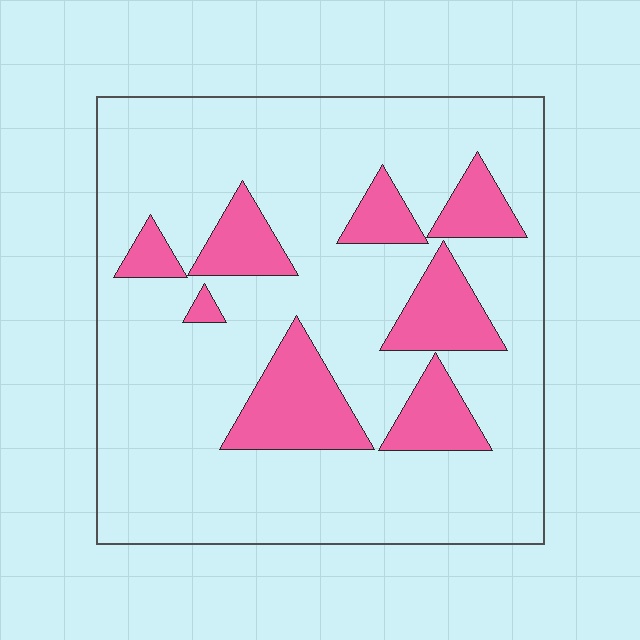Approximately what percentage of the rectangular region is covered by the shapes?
Approximately 20%.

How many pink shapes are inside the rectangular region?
8.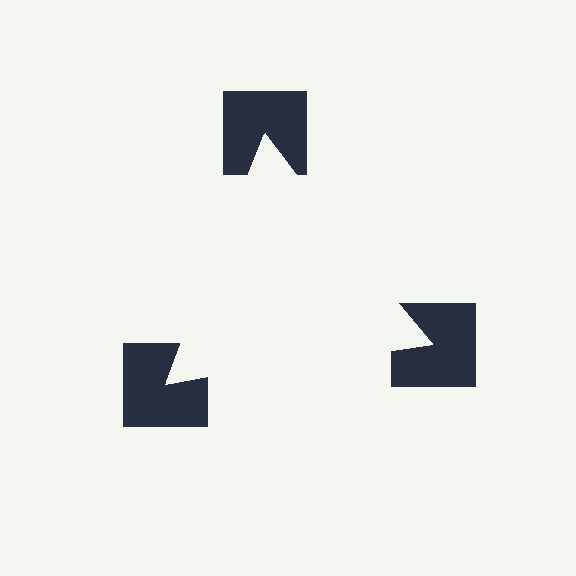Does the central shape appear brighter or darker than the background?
It typically appears slightly brighter than the background, even though no actual brightness change is drawn.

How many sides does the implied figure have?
3 sides.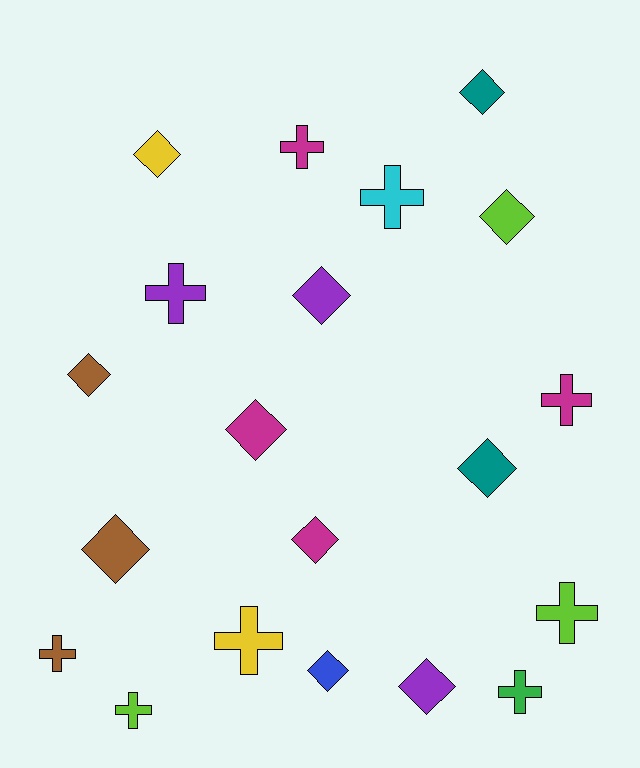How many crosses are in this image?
There are 9 crosses.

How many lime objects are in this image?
There are 3 lime objects.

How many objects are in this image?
There are 20 objects.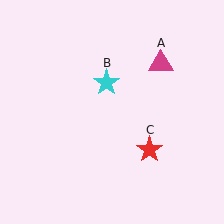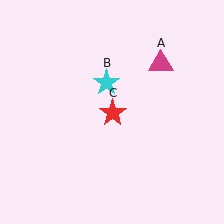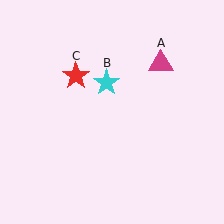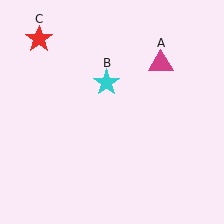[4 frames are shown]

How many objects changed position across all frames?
1 object changed position: red star (object C).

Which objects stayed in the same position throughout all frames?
Magenta triangle (object A) and cyan star (object B) remained stationary.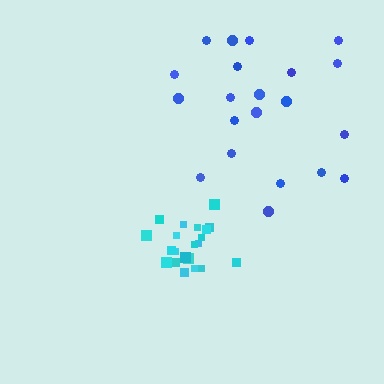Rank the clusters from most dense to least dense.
cyan, blue.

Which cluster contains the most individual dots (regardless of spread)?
Cyan (21).